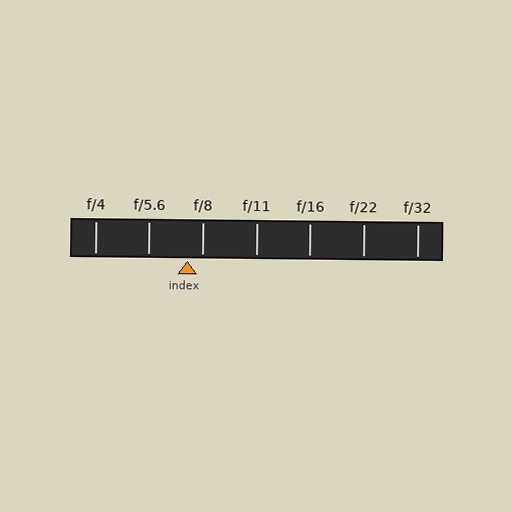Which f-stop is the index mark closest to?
The index mark is closest to f/8.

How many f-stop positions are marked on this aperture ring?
There are 7 f-stop positions marked.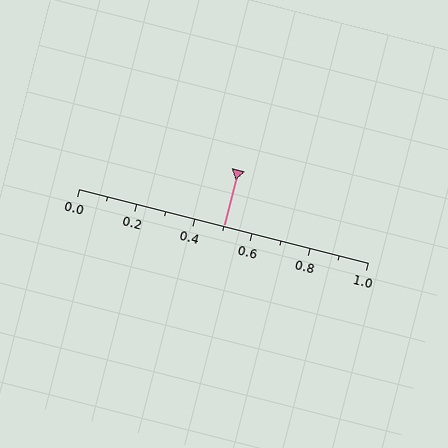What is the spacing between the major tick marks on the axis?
The major ticks are spaced 0.2 apart.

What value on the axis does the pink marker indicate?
The marker indicates approximately 0.5.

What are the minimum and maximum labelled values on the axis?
The axis runs from 0.0 to 1.0.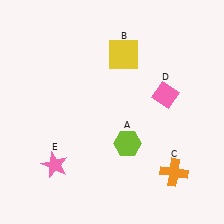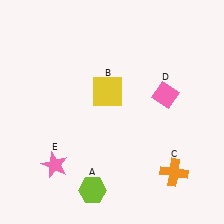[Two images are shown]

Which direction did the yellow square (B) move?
The yellow square (B) moved down.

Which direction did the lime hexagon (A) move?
The lime hexagon (A) moved down.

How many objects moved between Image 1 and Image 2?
2 objects moved between the two images.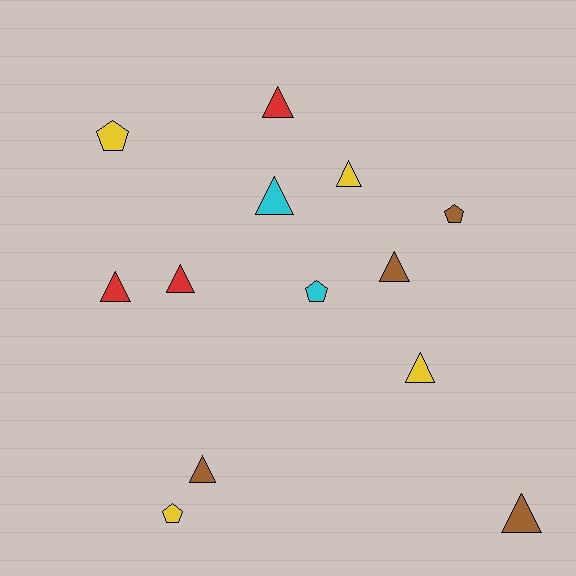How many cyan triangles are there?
There is 1 cyan triangle.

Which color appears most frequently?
Brown, with 4 objects.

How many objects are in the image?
There are 13 objects.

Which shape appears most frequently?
Triangle, with 9 objects.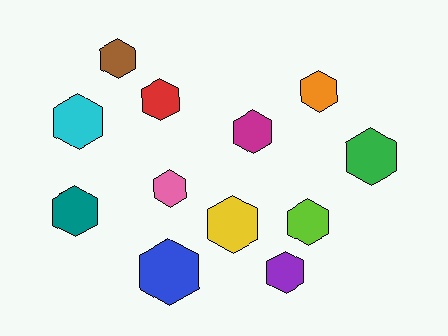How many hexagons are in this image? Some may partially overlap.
There are 12 hexagons.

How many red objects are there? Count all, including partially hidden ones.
There is 1 red object.